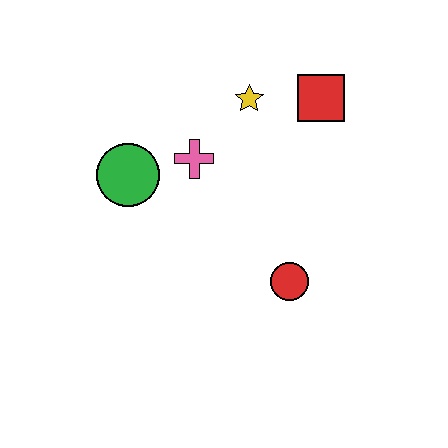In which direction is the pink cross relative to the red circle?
The pink cross is above the red circle.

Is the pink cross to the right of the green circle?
Yes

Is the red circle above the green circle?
No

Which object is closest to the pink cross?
The green circle is closest to the pink cross.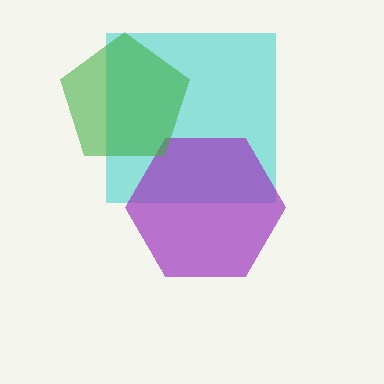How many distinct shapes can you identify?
There are 3 distinct shapes: a cyan square, a purple hexagon, a green pentagon.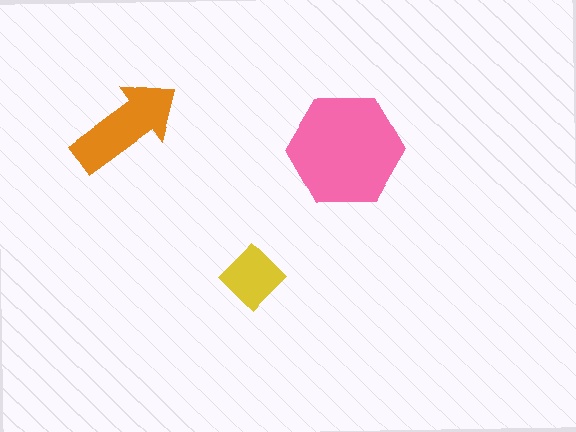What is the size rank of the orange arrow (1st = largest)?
2nd.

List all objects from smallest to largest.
The yellow diamond, the orange arrow, the pink hexagon.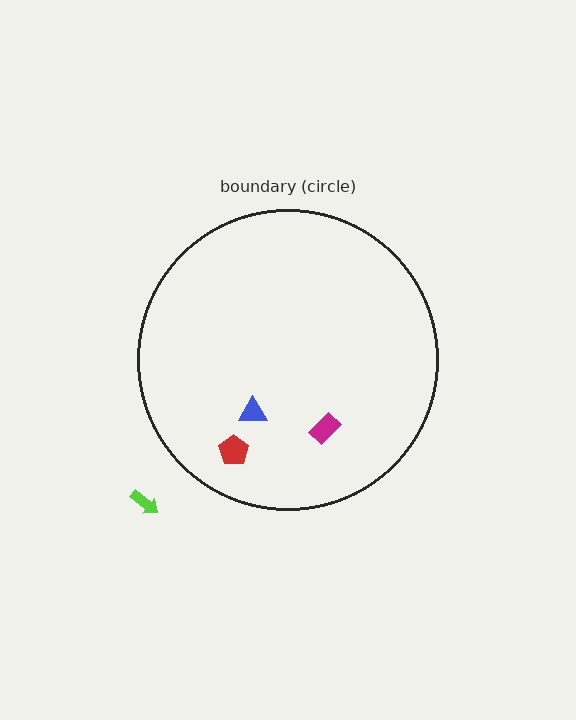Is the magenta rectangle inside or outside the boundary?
Inside.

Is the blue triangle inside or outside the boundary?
Inside.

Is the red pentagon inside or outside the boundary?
Inside.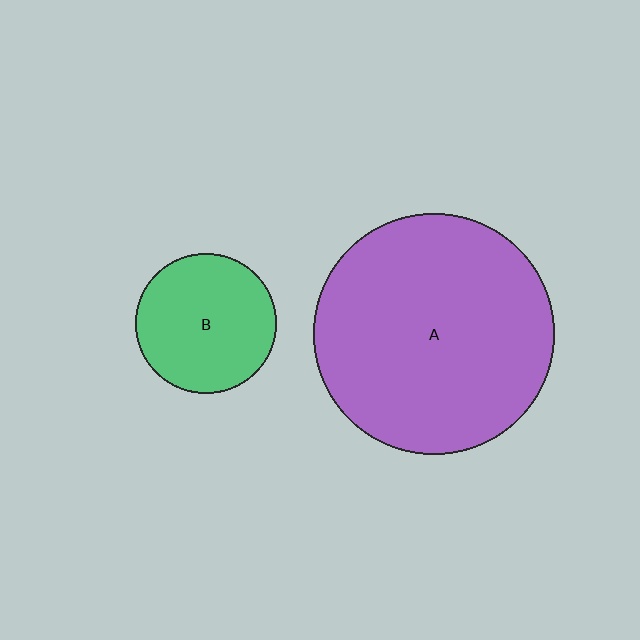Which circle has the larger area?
Circle A (purple).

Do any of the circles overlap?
No, none of the circles overlap.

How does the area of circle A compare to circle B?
Approximately 3.0 times.